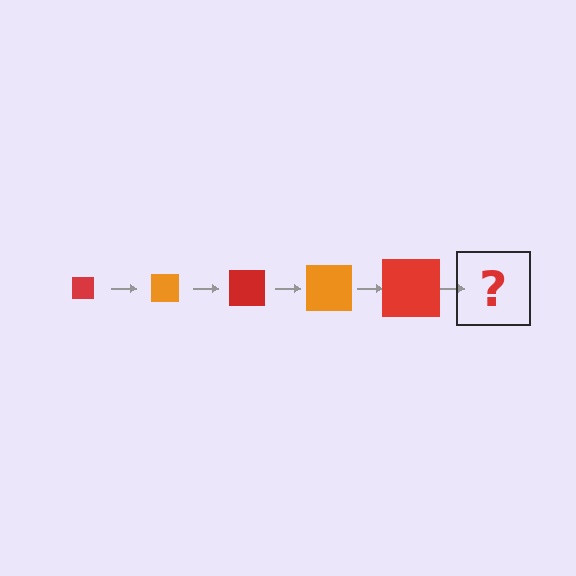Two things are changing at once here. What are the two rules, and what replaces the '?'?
The two rules are that the square grows larger each step and the color cycles through red and orange. The '?' should be an orange square, larger than the previous one.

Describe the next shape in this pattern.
It should be an orange square, larger than the previous one.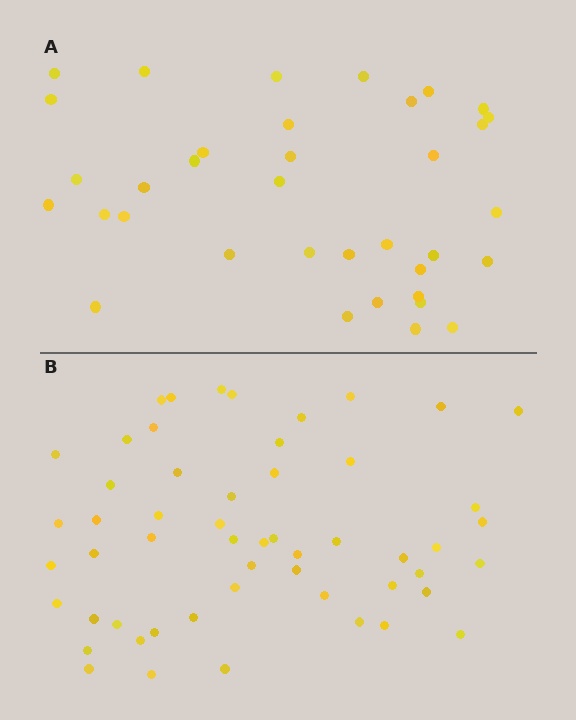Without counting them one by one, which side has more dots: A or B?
Region B (the bottom region) has more dots.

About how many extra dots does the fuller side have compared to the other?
Region B has approximately 20 more dots than region A.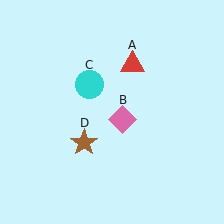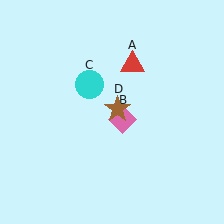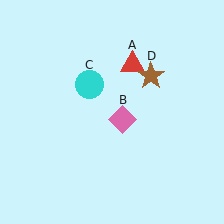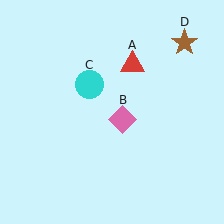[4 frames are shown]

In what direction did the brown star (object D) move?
The brown star (object D) moved up and to the right.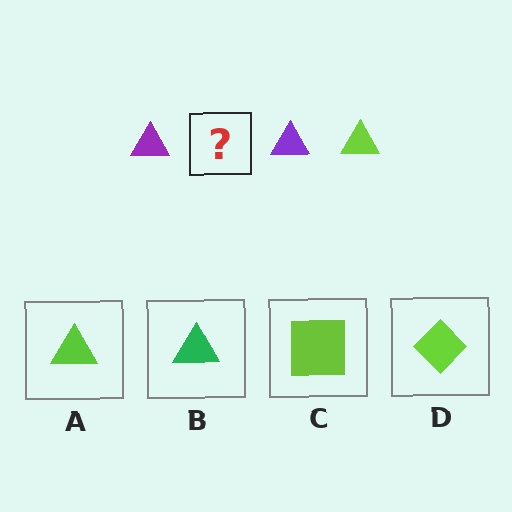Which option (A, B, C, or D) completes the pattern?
A.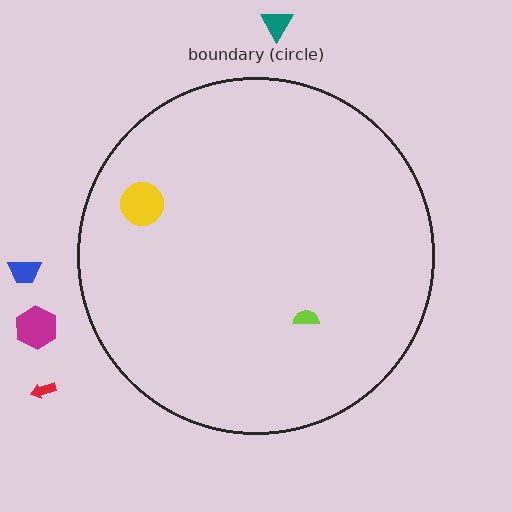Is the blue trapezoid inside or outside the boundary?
Outside.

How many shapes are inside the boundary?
2 inside, 4 outside.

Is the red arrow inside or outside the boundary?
Outside.